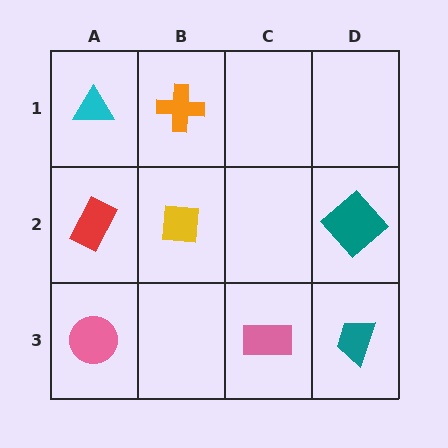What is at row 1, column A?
A cyan triangle.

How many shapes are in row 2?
3 shapes.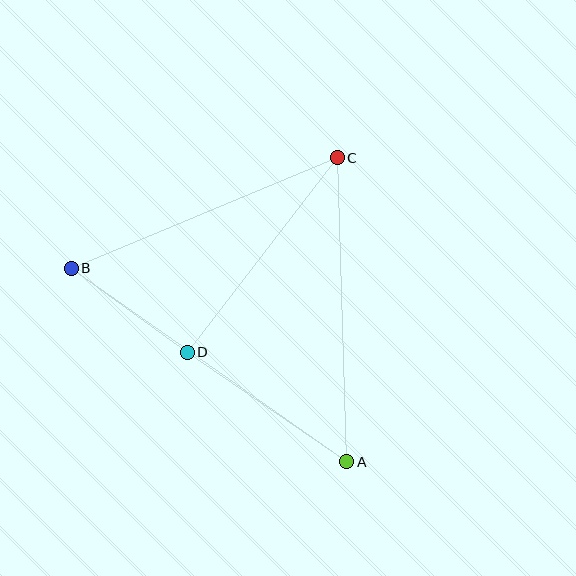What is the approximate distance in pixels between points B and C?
The distance between B and C is approximately 288 pixels.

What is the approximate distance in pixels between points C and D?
The distance between C and D is approximately 246 pixels.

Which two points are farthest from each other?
Points A and B are farthest from each other.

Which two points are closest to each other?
Points B and D are closest to each other.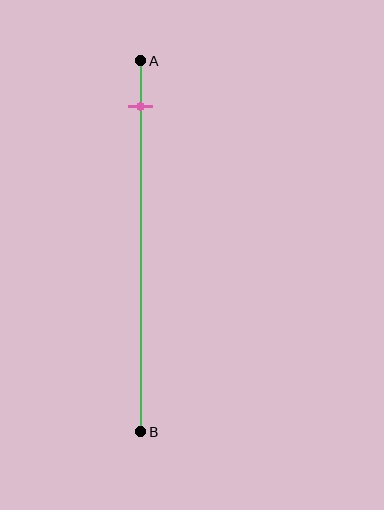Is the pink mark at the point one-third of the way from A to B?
No, the mark is at about 10% from A, not at the 33% one-third point.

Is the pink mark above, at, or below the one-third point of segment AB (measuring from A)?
The pink mark is above the one-third point of segment AB.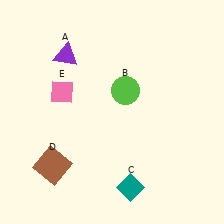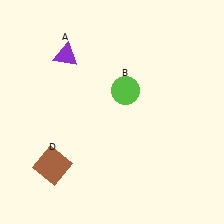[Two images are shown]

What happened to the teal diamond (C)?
The teal diamond (C) was removed in Image 2. It was in the bottom-right area of Image 1.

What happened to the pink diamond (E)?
The pink diamond (E) was removed in Image 2. It was in the top-left area of Image 1.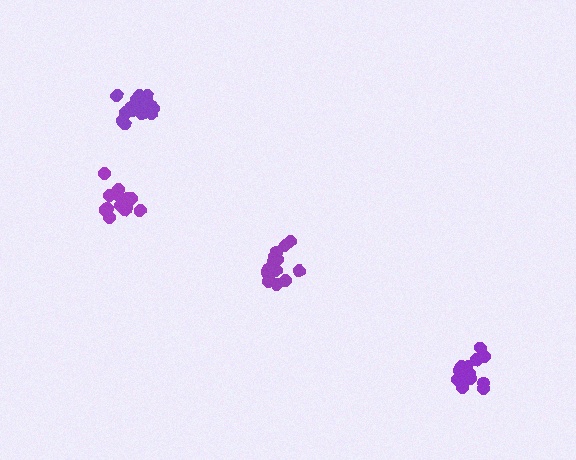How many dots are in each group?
Group 1: 14 dots, Group 2: 17 dots, Group 3: 14 dots, Group 4: 20 dots (65 total).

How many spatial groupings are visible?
There are 4 spatial groupings.